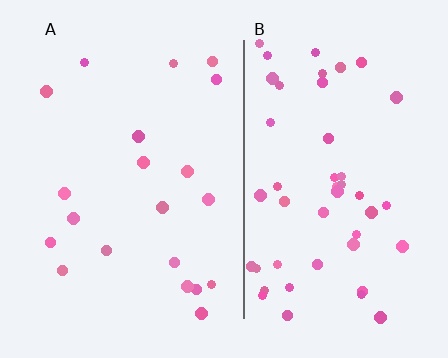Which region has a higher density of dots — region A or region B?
B (the right).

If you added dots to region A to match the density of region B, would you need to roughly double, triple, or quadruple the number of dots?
Approximately double.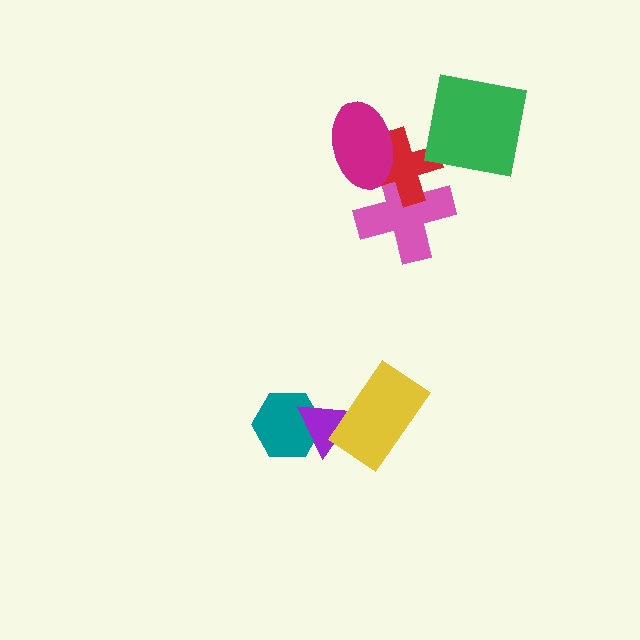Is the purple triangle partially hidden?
Yes, it is partially covered by another shape.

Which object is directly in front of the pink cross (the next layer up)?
The red cross is directly in front of the pink cross.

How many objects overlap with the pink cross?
2 objects overlap with the pink cross.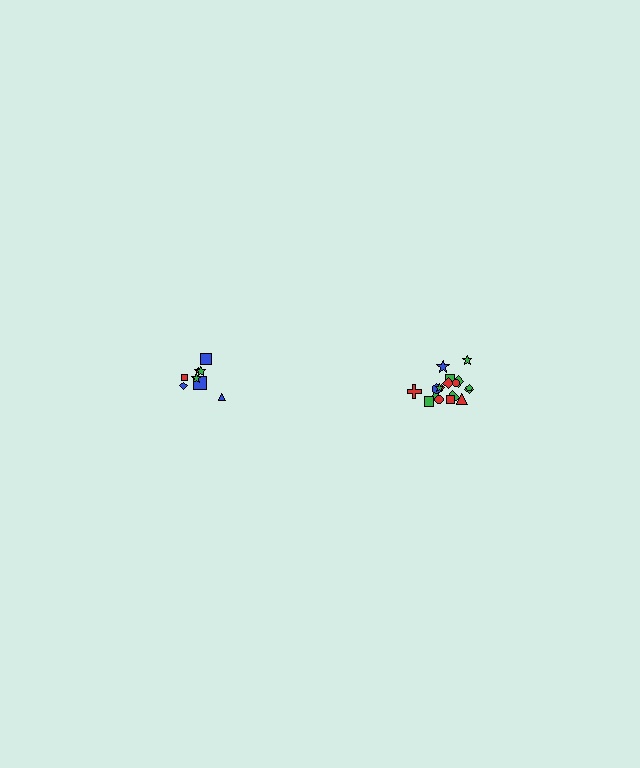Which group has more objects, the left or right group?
The right group.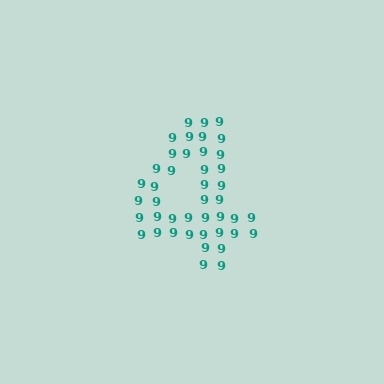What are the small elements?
The small elements are digit 9's.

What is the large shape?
The large shape is the digit 4.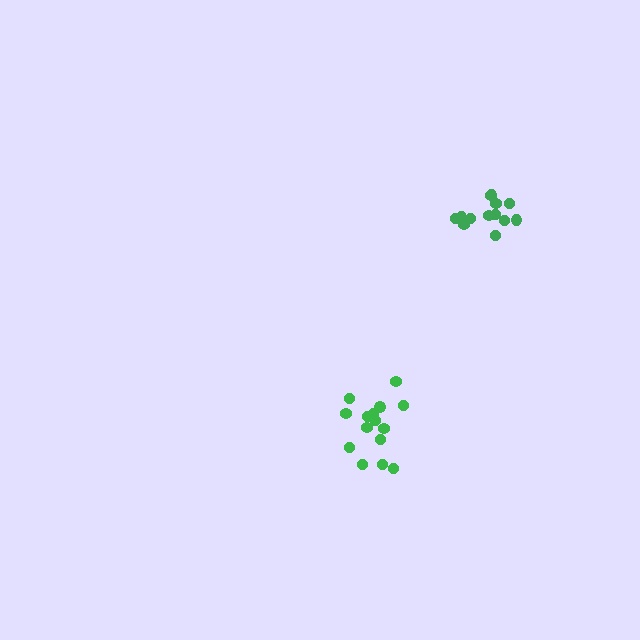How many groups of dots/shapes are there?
There are 2 groups.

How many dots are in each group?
Group 1: 15 dots, Group 2: 13 dots (28 total).